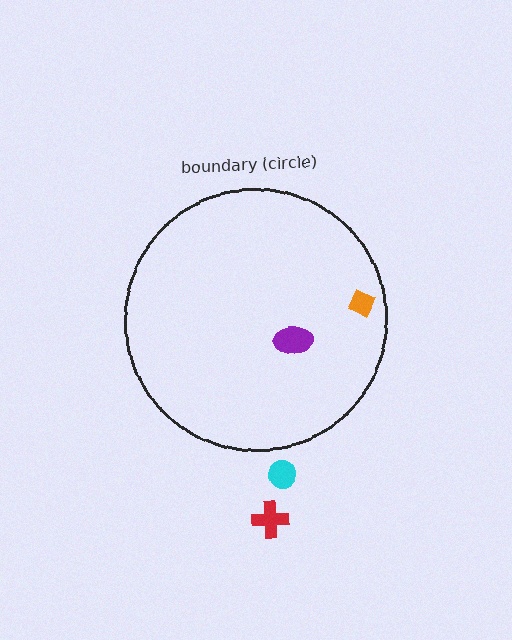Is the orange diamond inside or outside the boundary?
Inside.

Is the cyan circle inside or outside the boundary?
Outside.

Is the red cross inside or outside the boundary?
Outside.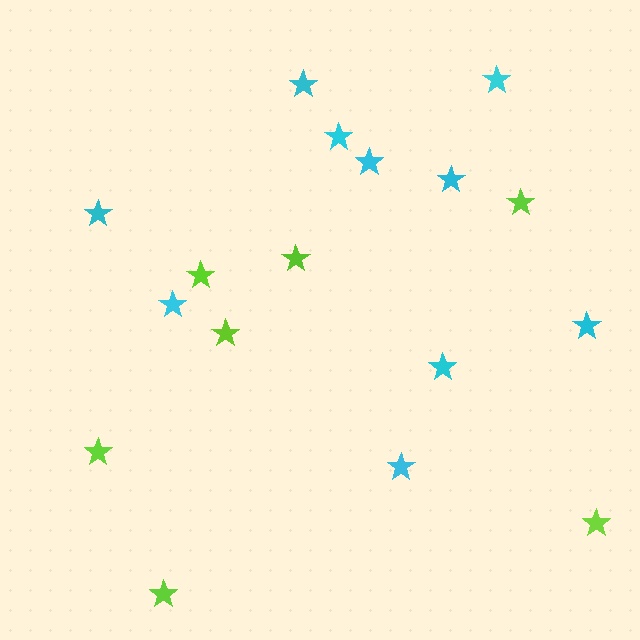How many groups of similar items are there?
There are 2 groups: one group of lime stars (7) and one group of cyan stars (10).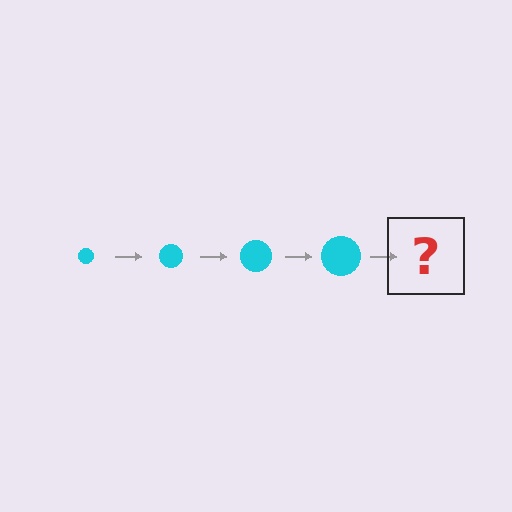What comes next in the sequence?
The next element should be a cyan circle, larger than the previous one.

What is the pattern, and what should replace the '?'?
The pattern is that the circle gets progressively larger each step. The '?' should be a cyan circle, larger than the previous one.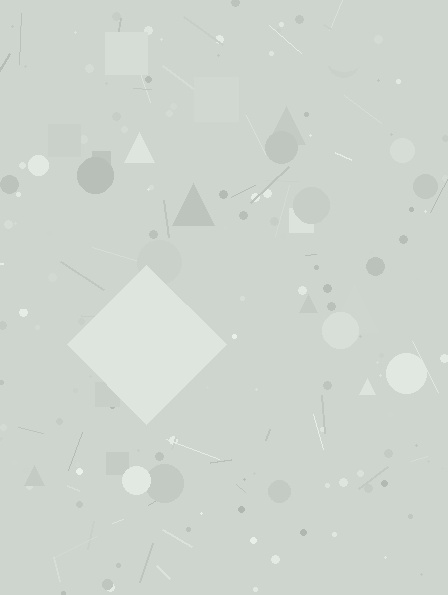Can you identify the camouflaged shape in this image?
The camouflaged shape is a diamond.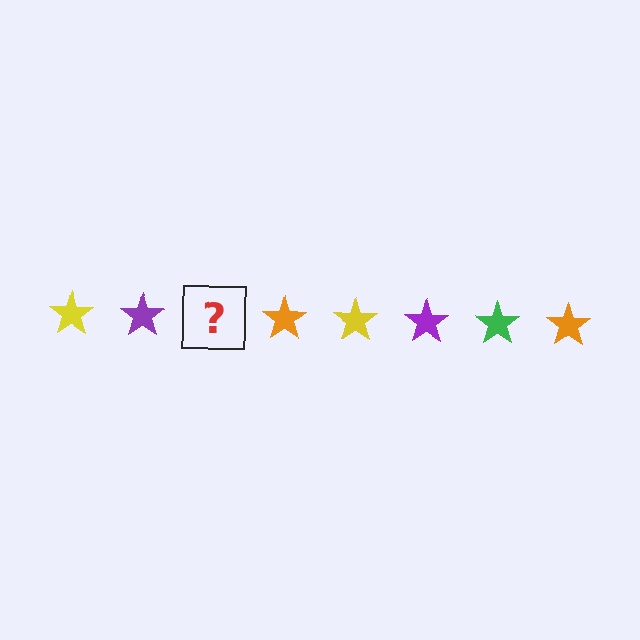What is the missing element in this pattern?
The missing element is a green star.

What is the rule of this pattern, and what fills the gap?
The rule is that the pattern cycles through yellow, purple, green, orange stars. The gap should be filled with a green star.